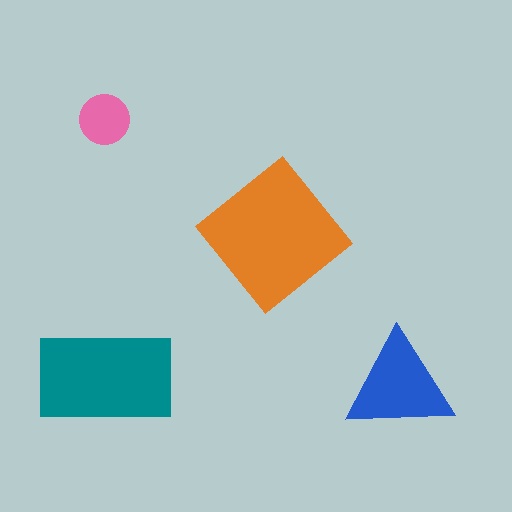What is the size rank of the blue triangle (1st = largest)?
3rd.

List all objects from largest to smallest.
The orange diamond, the teal rectangle, the blue triangle, the pink circle.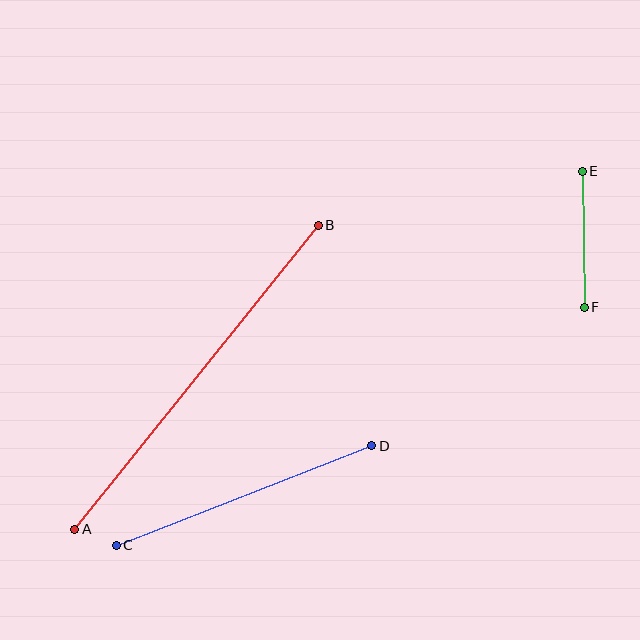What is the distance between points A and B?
The distance is approximately 390 pixels.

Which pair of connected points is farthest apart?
Points A and B are farthest apart.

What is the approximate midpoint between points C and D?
The midpoint is at approximately (244, 495) pixels.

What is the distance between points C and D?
The distance is approximately 274 pixels.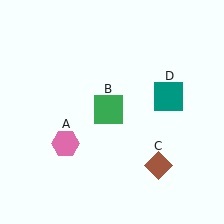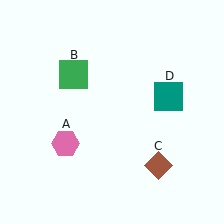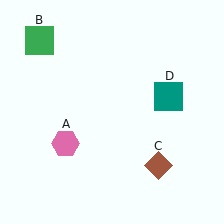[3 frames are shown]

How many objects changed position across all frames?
1 object changed position: green square (object B).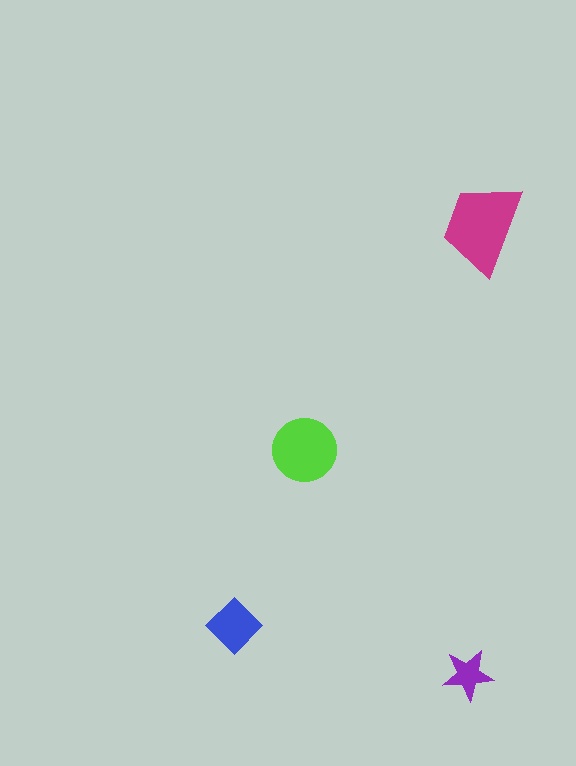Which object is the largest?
The magenta trapezoid.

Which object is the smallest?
The purple star.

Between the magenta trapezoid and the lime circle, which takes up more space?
The magenta trapezoid.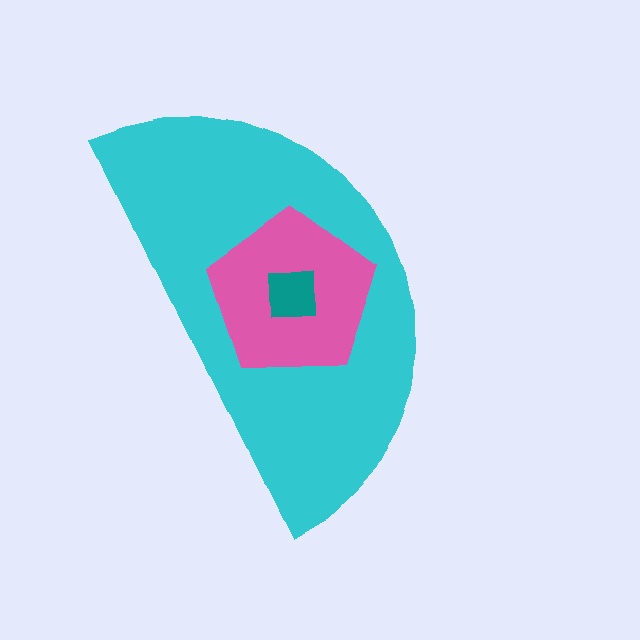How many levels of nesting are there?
3.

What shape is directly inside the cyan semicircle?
The pink pentagon.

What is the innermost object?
The teal square.